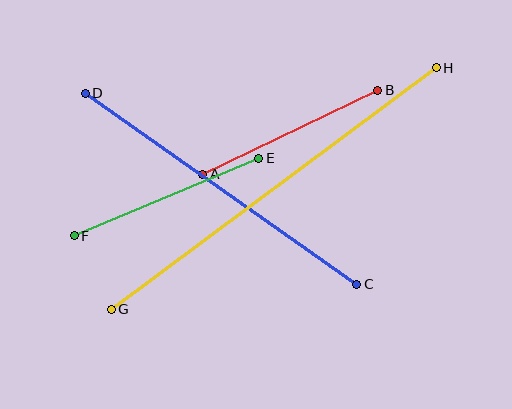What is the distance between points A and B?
The distance is approximately 194 pixels.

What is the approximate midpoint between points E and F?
The midpoint is at approximately (166, 197) pixels.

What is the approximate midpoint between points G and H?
The midpoint is at approximately (274, 188) pixels.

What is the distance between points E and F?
The distance is approximately 200 pixels.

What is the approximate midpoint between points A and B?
The midpoint is at approximately (290, 132) pixels.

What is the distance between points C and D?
The distance is approximately 332 pixels.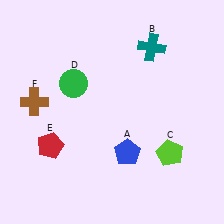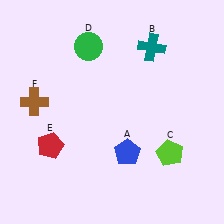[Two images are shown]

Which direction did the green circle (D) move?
The green circle (D) moved up.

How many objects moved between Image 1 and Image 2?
1 object moved between the two images.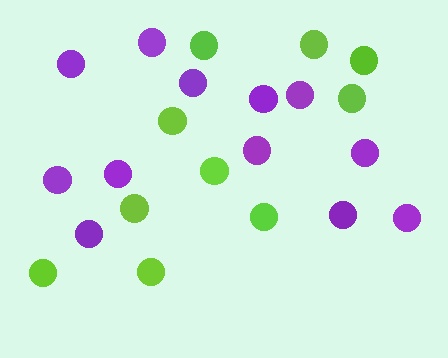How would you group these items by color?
There are 2 groups: one group of lime circles (10) and one group of purple circles (12).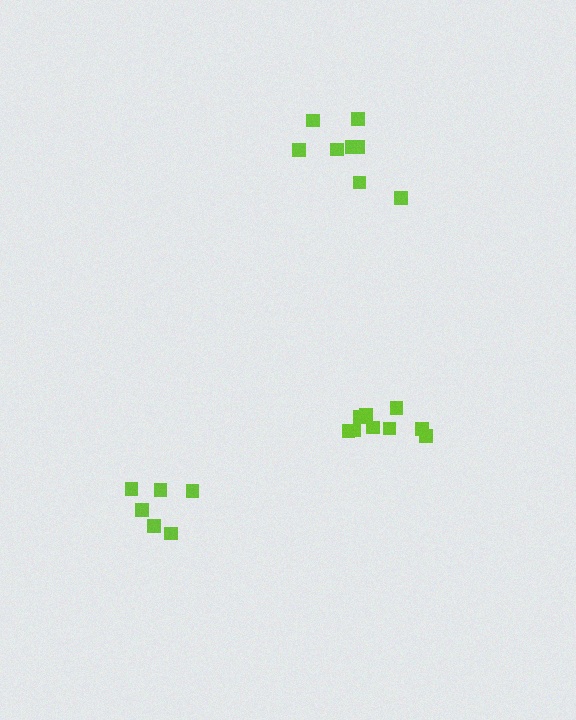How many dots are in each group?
Group 1: 8 dots, Group 2: 9 dots, Group 3: 6 dots (23 total).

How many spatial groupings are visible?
There are 3 spatial groupings.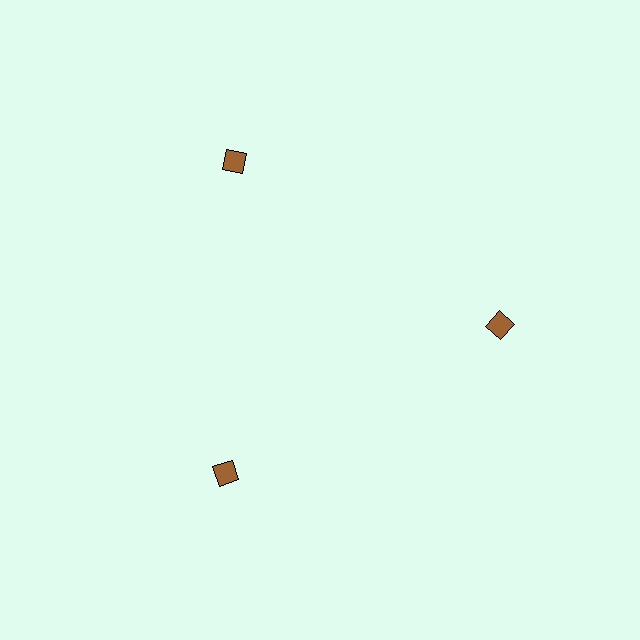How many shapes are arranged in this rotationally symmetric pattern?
There are 3 shapes, arranged in 3 groups of 1.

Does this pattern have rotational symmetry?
Yes, this pattern has 3-fold rotational symmetry. It looks the same after rotating 120 degrees around the center.